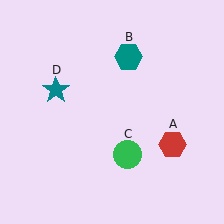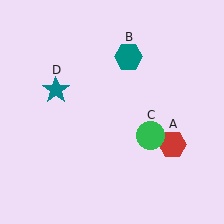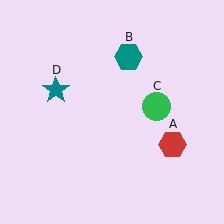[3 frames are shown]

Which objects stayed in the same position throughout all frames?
Red hexagon (object A) and teal hexagon (object B) and teal star (object D) remained stationary.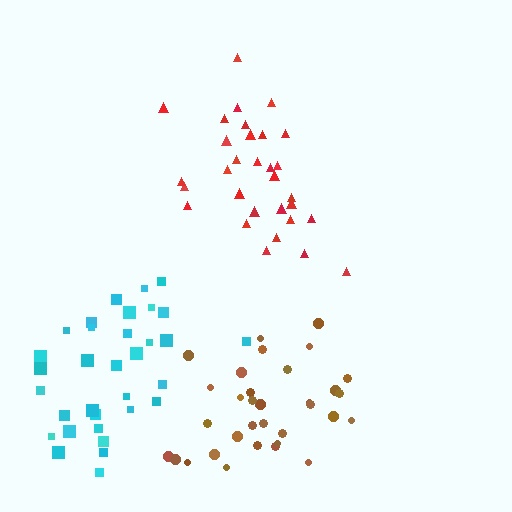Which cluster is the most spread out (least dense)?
Cyan.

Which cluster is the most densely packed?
Brown.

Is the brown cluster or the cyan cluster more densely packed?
Brown.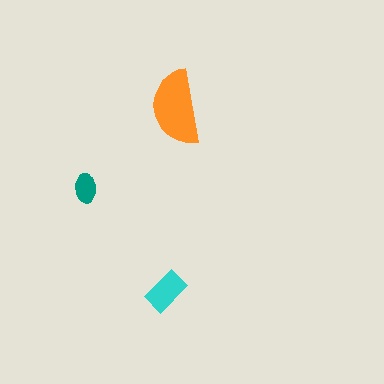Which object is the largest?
The orange semicircle.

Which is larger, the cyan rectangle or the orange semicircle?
The orange semicircle.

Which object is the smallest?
The teal ellipse.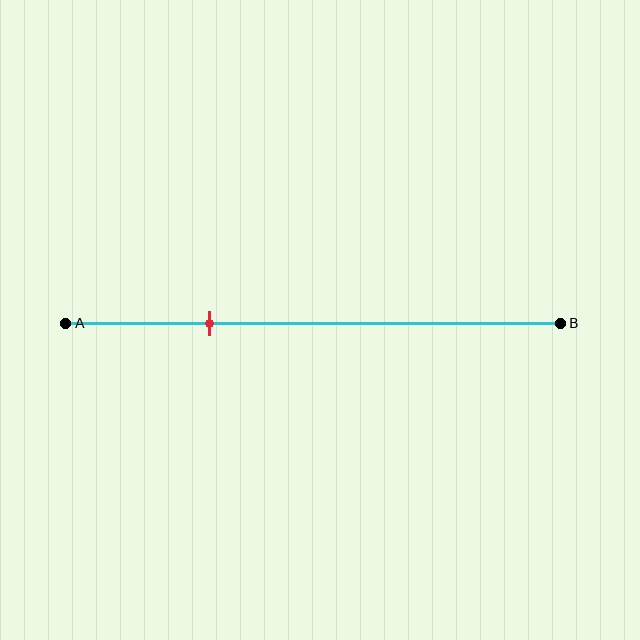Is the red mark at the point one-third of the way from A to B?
No, the mark is at about 30% from A, not at the 33% one-third point.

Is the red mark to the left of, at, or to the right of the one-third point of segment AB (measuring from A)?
The red mark is to the left of the one-third point of segment AB.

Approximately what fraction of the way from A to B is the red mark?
The red mark is approximately 30% of the way from A to B.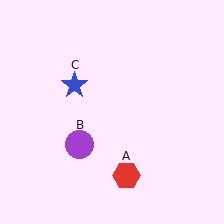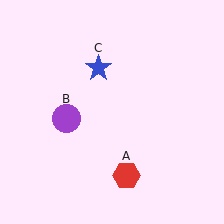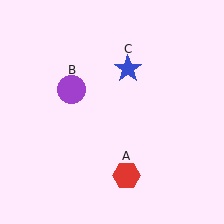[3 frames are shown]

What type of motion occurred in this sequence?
The purple circle (object B), blue star (object C) rotated clockwise around the center of the scene.